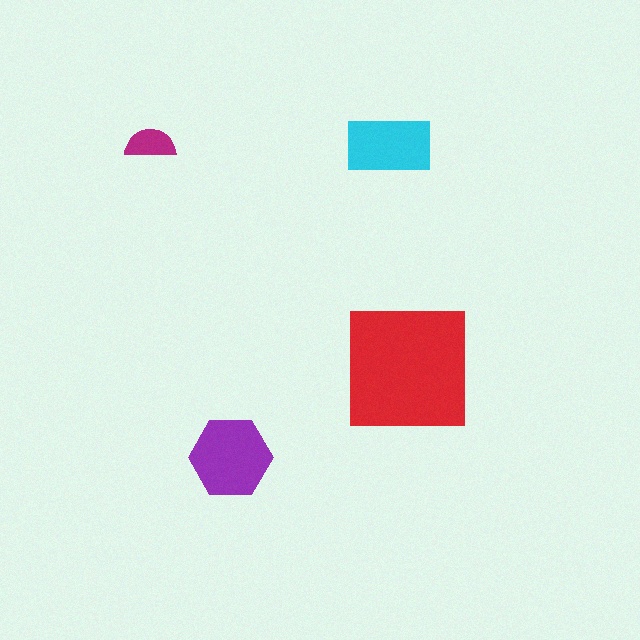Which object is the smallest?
The magenta semicircle.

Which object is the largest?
The red square.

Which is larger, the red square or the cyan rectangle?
The red square.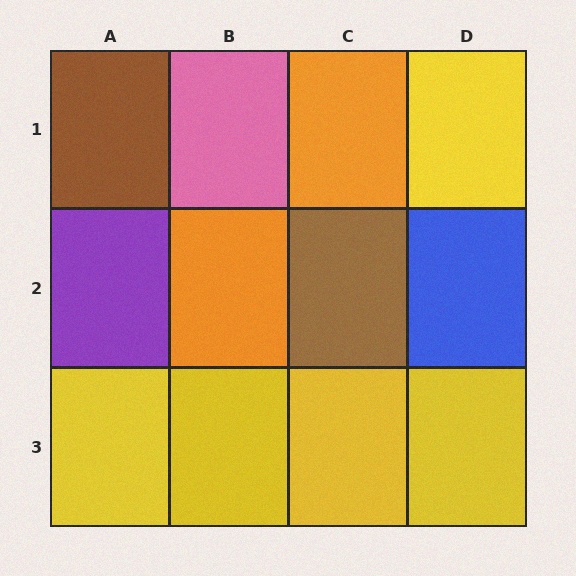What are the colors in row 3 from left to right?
Yellow, yellow, yellow, yellow.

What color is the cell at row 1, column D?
Yellow.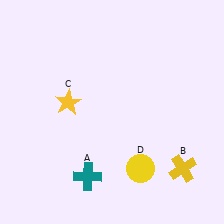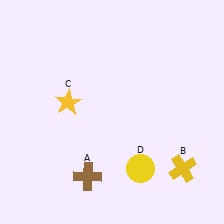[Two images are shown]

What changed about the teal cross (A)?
In Image 1, A is teal. In Image 2, it changed to brown.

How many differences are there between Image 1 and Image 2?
There is 1 difference between the two images.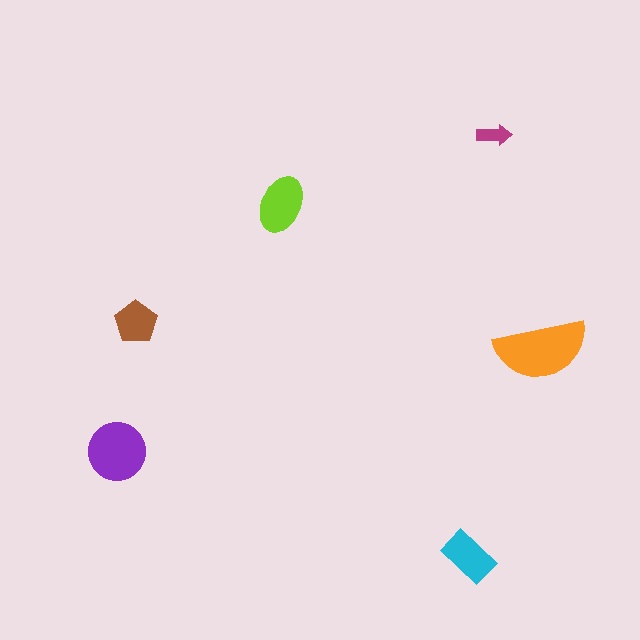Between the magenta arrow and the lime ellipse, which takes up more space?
The lime ellipse.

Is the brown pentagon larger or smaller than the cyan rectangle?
Smaller.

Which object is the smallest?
The magenta arrow.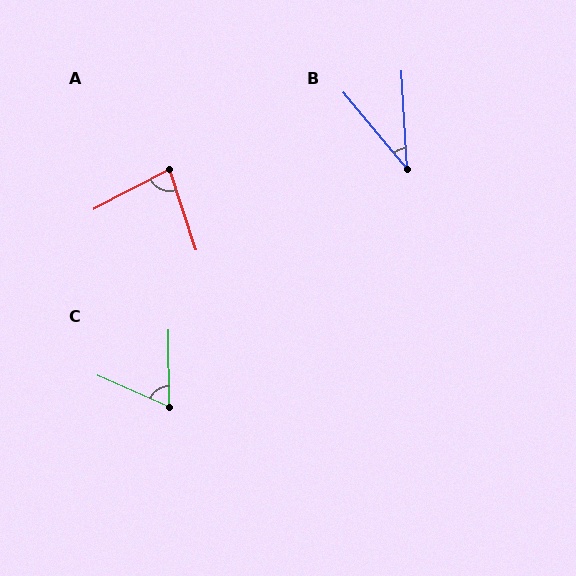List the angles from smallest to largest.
B (37°), C (66°), A (80°).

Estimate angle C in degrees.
Approximately 66 degrees.